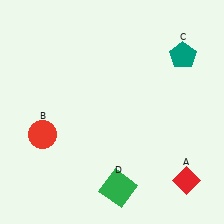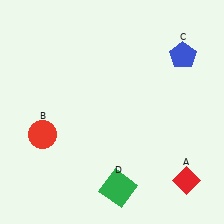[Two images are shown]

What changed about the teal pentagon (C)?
In Image 1, C is teal. In Image 2, it changed to blue.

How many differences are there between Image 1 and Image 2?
There is 1 difference between the two images.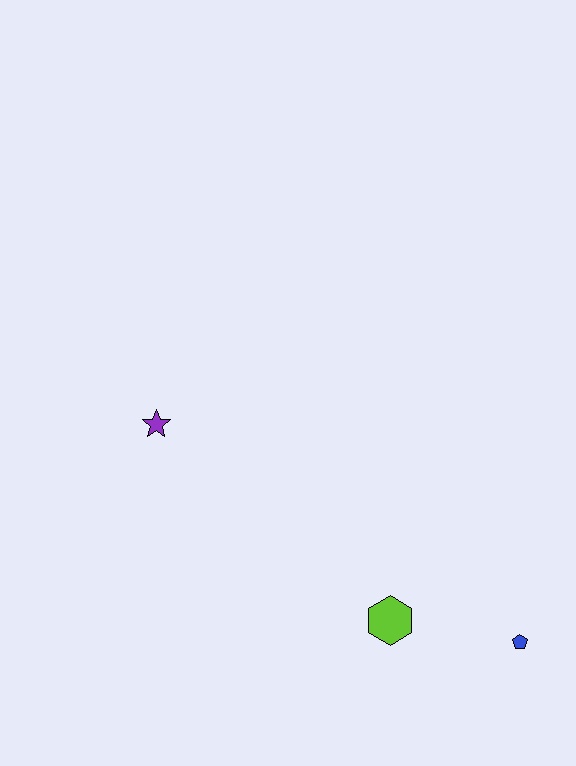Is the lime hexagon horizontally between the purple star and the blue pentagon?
Yes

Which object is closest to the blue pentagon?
The lime hexagon is closest to the blue pentagon.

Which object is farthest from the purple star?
The blue pentagon is farthest from the purple star.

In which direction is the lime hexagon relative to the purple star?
The lime hexagon is to the right of the purple star.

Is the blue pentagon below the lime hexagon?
Yes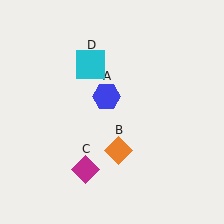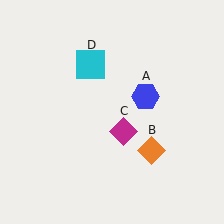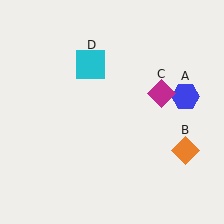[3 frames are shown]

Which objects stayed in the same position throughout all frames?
Cyan square (object D) remained stationary.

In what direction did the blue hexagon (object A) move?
The blue hexagon (object A) moved right.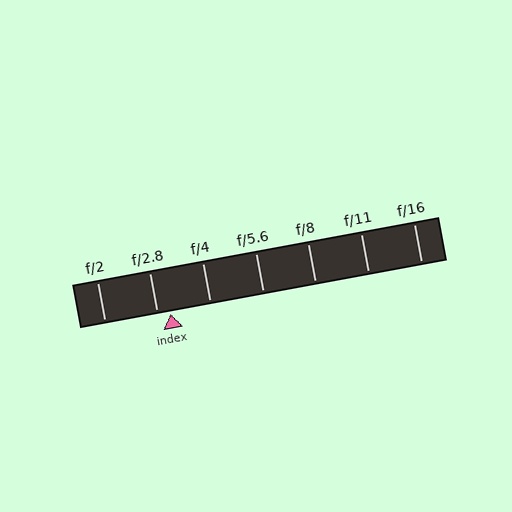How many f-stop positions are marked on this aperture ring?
There are 7 f-stop positions marked.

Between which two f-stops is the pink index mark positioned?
The index mark is between f/2.8 and f/4.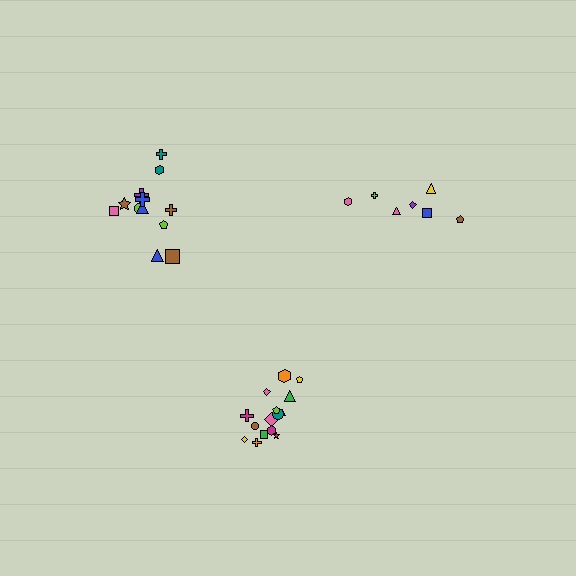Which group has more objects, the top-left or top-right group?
The top-left group.